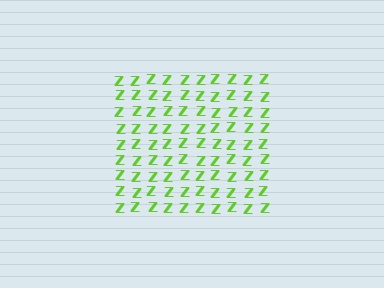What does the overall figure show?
The overall figure shows a square.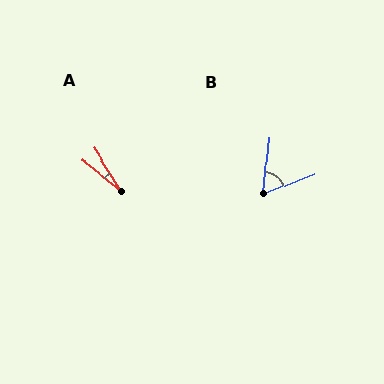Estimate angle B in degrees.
Approximately 63 degrees.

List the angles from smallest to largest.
A (20°), B (63°).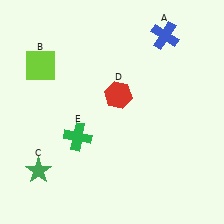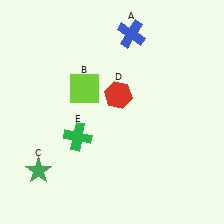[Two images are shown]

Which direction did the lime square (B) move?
The lime square (B) moved right.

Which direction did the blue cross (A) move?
The blue cross (A) moved left.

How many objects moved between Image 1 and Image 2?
2 objects moved between the two images.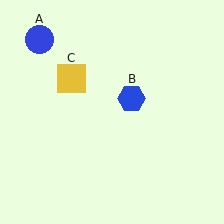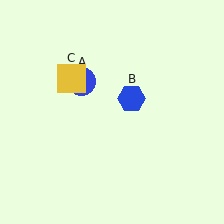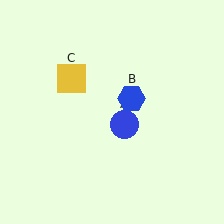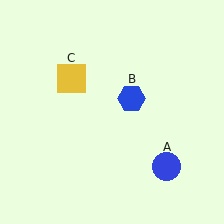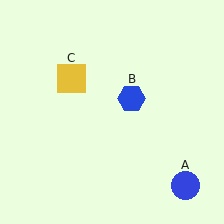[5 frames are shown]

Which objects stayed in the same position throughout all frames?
Blue hexagon (object B) and yellow square (object C) remained stationary.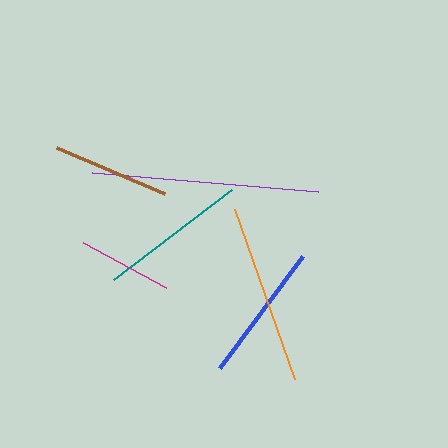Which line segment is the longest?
The purple line is the longest at approximately 227 pixels.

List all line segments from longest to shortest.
From longest to shortest: purple, orange, teal, blue, brown, magenta.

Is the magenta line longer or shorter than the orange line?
The orange line is longer than the magenta line.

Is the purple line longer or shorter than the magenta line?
The purple line is longer than the magenta line.